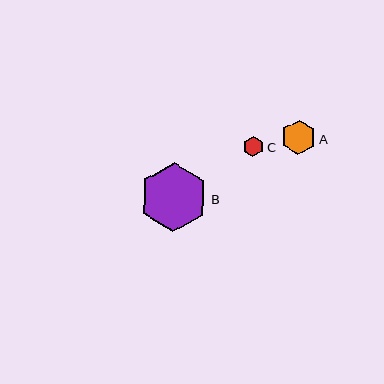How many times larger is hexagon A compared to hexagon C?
Hexagon A is approximately 1.7 times the size of hexagon C.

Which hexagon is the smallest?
Hexagon C is the smallest with a size of approximately 20 pixels.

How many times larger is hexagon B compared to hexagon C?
Hexagon B is approximately 3.4 times the size of hexagon C.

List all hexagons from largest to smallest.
From largest to smallest: B, A, C.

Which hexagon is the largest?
Hexagon B is the largest with a size of approximately 69 pixels.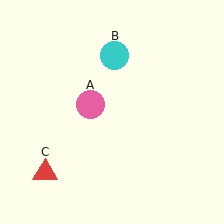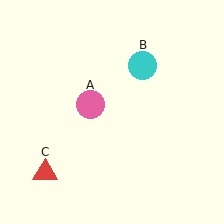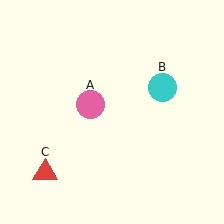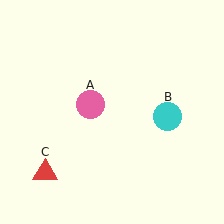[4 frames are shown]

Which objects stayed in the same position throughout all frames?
Pink circle (object A) and red triangle (object C) remained stationary.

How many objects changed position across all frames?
1 object changed position: cyan circle (object B).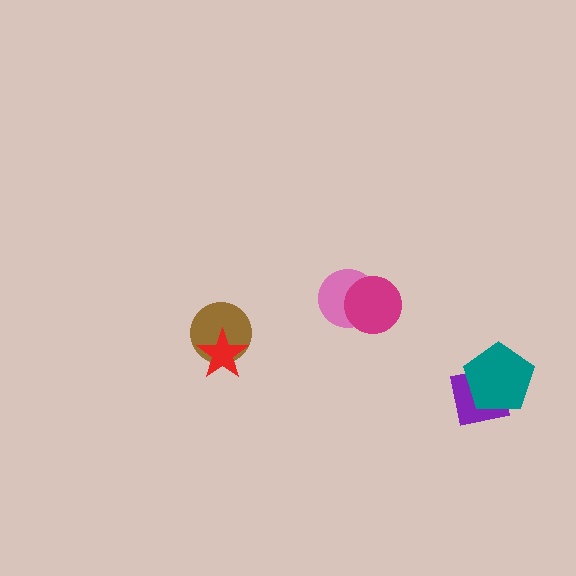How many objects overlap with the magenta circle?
1 object overlaps with the magenta circle.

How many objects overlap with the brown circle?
1 object overlaps with the brown circle.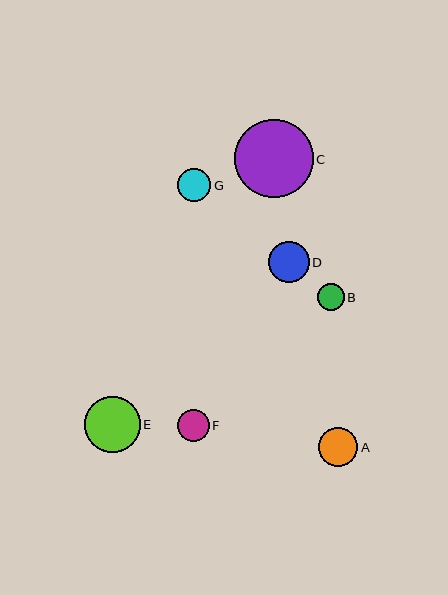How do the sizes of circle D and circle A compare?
Circle D and circle A are approximately the same size.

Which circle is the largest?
Circle C is the largest with a size of approximately 79 pixels.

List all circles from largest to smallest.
From largest to smallest: C, E, D, A, G, F, B.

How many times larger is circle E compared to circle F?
Circle E is approximately 1.7 times the size of circle F.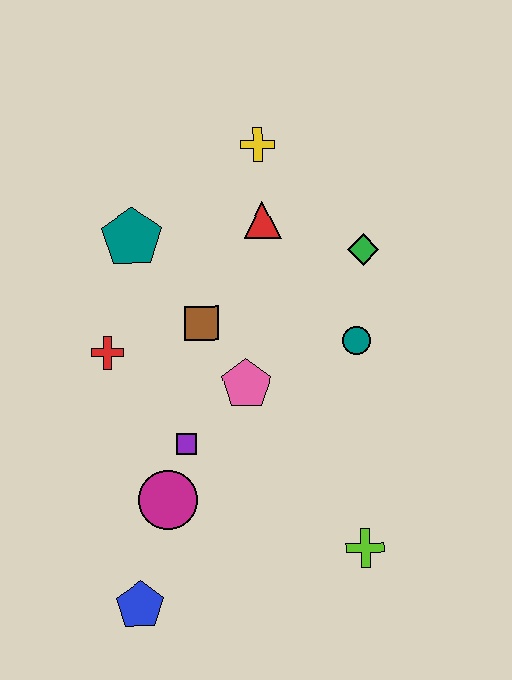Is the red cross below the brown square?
Yes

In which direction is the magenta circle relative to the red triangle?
The magenta circle is below the red triangle.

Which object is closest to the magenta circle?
The purple square is closest to the magenta circle.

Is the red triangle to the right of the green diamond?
No